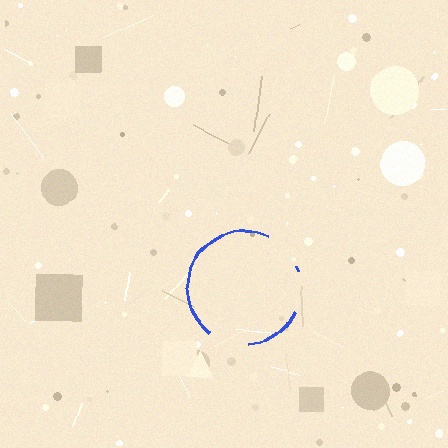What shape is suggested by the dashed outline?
The dashed outline suggests a circle.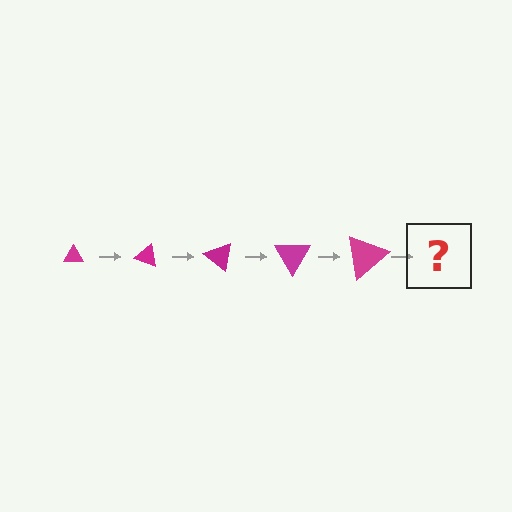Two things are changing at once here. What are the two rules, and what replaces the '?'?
The two rules are that the triangle grows larger each step and it rotates 20 degrees each step. The '?' should be a triangle, larger than the previous one and rotated 100 degrees from the start.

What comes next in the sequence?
The next element should be a triangle, larger than the previous one and rotated 100 degrees from the start.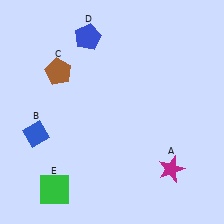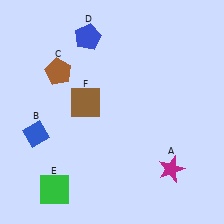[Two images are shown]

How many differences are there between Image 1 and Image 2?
There is 1 difference between the two images.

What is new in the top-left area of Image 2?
A brown square (F) was added in the top-left area of Image 2.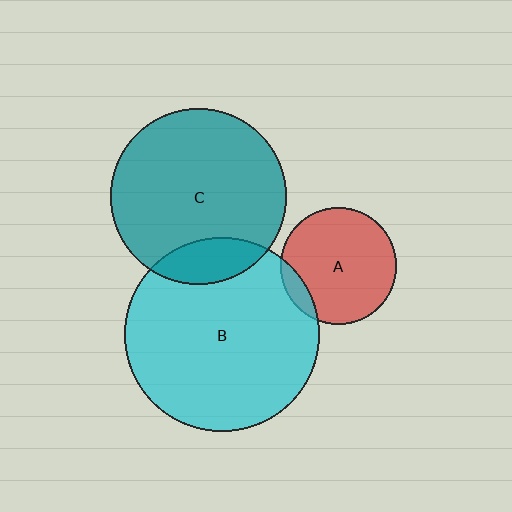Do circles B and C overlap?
Yes.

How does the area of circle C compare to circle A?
Approximately 2.3 times.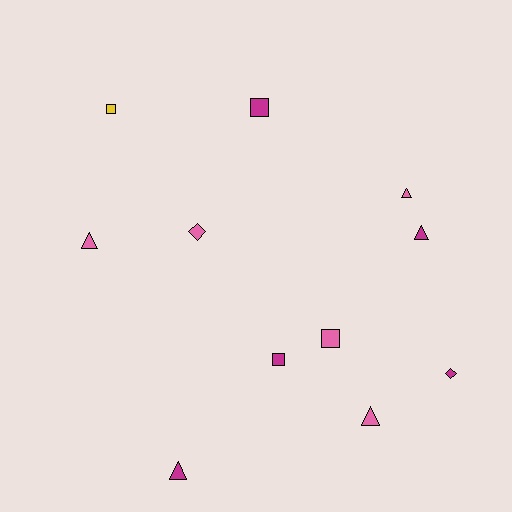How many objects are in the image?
There are 11 objects.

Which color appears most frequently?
Magenta, with 5 objects.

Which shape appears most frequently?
Triangle, with 5 objects.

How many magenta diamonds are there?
There is 1 magenta diamond.